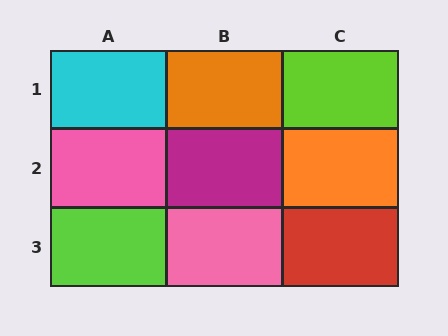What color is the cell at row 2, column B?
Magenta.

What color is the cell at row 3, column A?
Lime.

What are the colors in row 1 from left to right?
Cyan, orange, lime.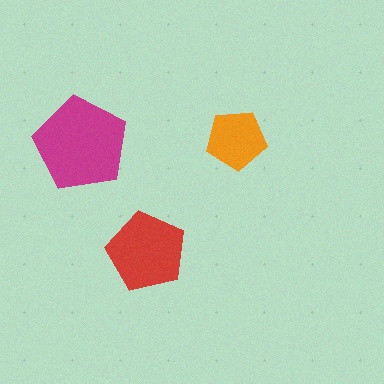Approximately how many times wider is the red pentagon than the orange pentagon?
About 1.5 times wider.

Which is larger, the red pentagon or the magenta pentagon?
The magenta one.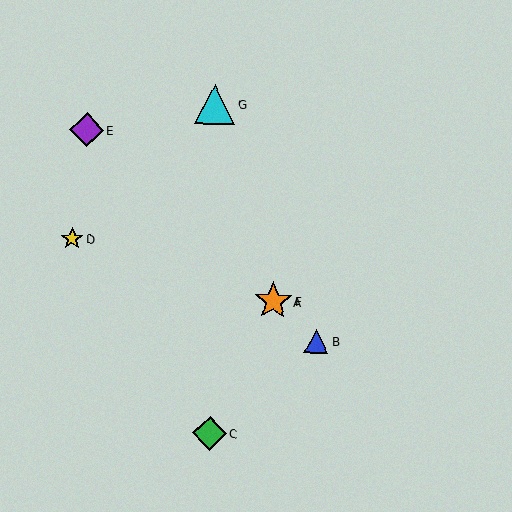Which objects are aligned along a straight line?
Objects A, B, E, F are aligned along a straight line.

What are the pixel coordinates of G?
Object G is at (215, 104).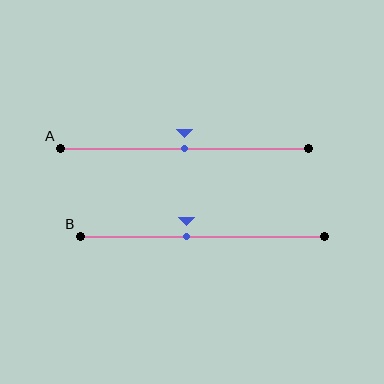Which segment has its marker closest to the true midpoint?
Segment A has its marker closest to the true midpoint.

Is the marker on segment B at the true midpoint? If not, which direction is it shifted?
No, the marker on segment B is shifted to the left by about 6% of the segment length.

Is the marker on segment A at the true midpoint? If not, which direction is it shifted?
Yes, the marker on segment A is at the true midpoint.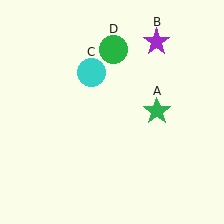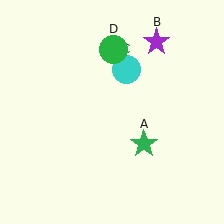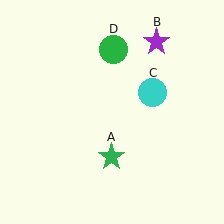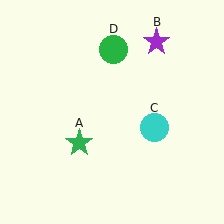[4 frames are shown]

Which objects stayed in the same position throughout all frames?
Purple star (object B) and green circle (object D) remained stationary.